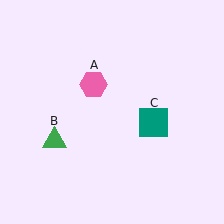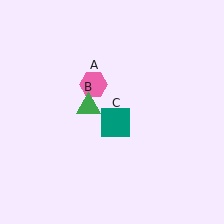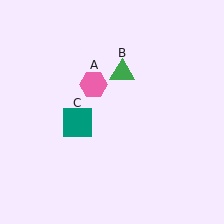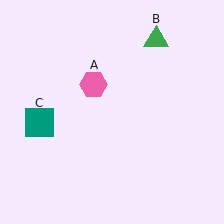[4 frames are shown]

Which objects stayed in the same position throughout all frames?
Pink hexagon (object A) remained stationary.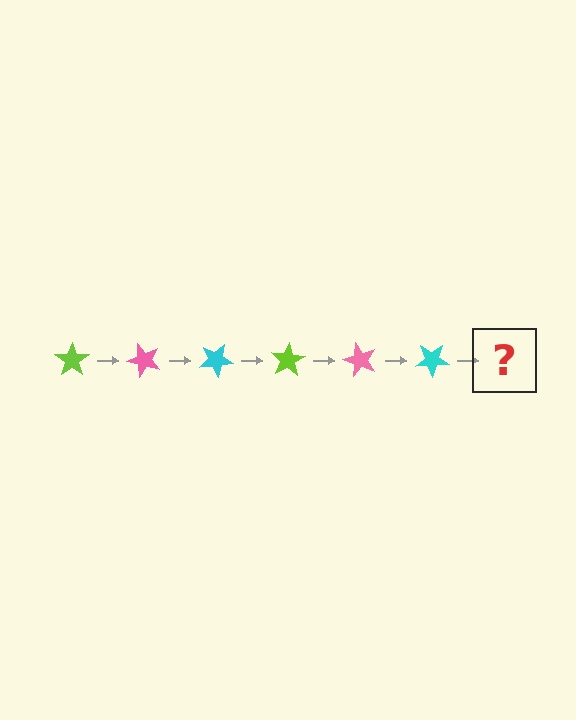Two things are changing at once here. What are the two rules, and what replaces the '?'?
The two rules are that it rotates 50 degrees each step and the color cycles through lime, pink, and cyan. The '?' should be a lime star, rotated 300 degrees from the start.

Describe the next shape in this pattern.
It should be a lime star, rotated 300 degrees from the start.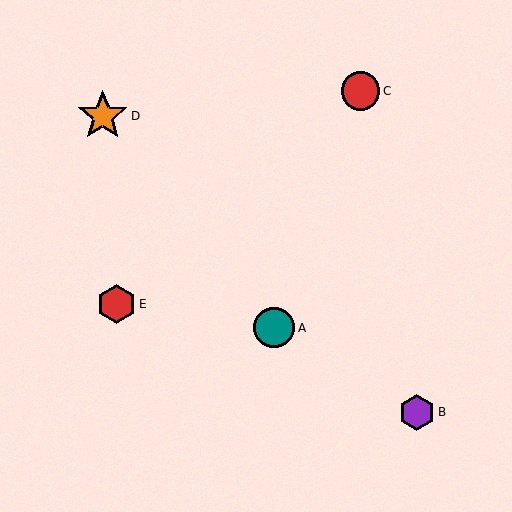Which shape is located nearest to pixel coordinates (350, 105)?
The red circle (labeled C) at (360, 91) is nearest to that location.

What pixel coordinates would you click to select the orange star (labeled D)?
Click at (103, 116) to select the orange star D.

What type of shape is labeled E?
Shape E is a red hexagon.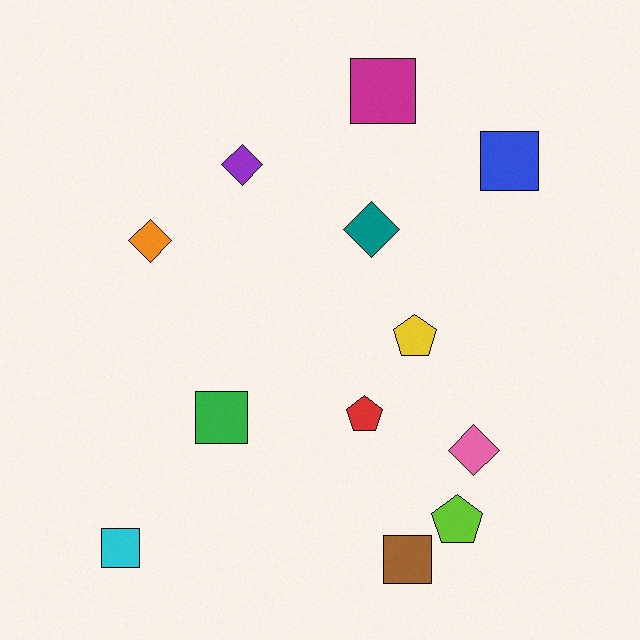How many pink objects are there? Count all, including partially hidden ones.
There is 1 pink object.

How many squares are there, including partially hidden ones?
There are 5 squares.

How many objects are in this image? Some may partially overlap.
There are 12 objects.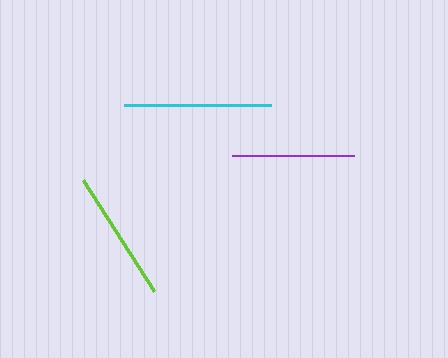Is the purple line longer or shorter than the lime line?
The lime line is longer than the purple line.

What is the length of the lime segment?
The lime segment is approximately 132 pixels long.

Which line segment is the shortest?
The purple line is the shortest at approximately 123 pixels.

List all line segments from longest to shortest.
From longest to shortest: cyan, lime, purple.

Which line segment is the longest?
The cyan line is the longest at approximately 147 pixels.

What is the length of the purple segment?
The purple segment is approximately 123 pixels long.